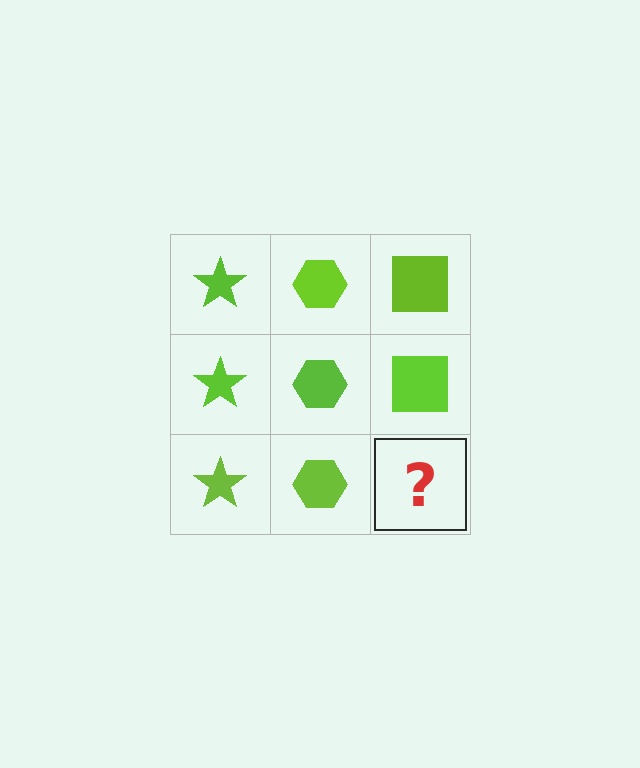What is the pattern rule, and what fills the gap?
The rule is that each column has a consistent shape. The gap should be filled with a lime square.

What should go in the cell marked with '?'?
The missing cell should contain a lime square.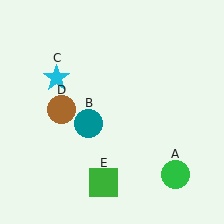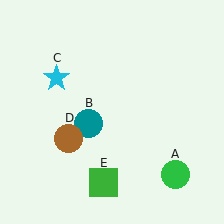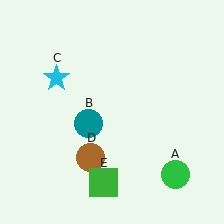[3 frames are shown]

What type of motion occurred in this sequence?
The brown circle (object D) rotated counterclockwise around the center of the scene.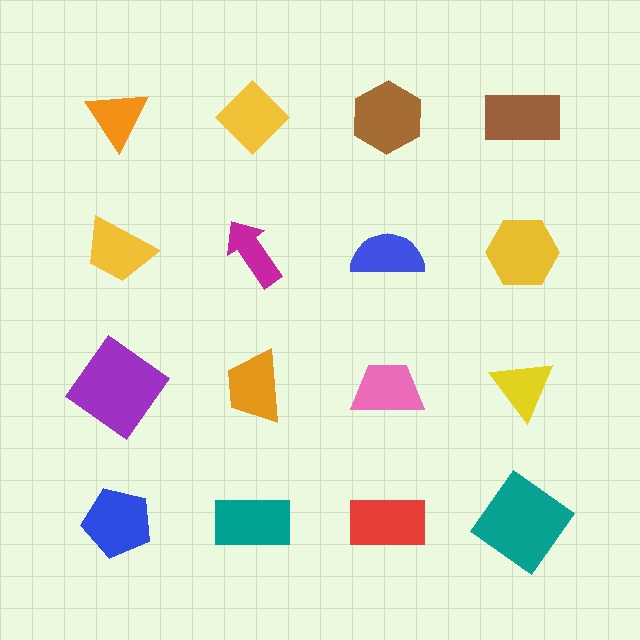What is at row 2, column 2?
A magenta arrow.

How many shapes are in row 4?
4 shapes.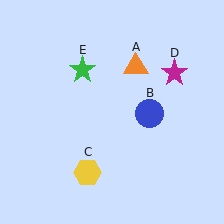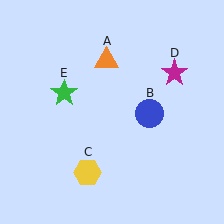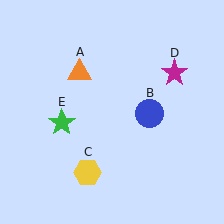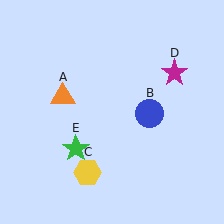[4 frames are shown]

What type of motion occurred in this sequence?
The orange triangle (object A), green star (object E) rotated counterclockwise around the center of the scene.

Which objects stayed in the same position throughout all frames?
Blue circle (object B) and yellow hexagon (object C) and magenta star (object D) remained stationary.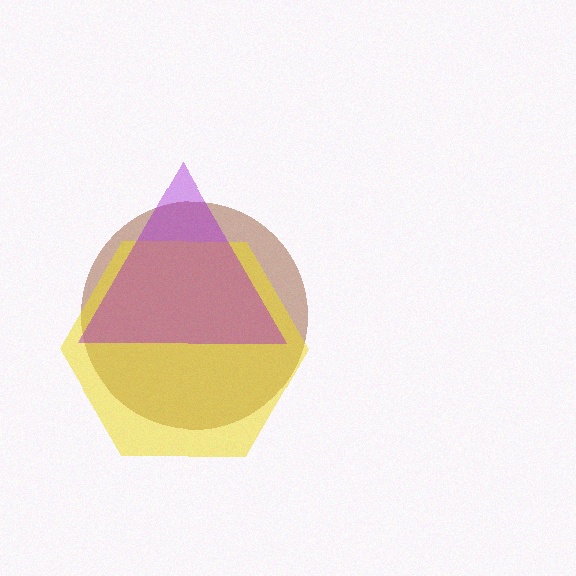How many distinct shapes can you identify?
There are 3 distinct shapes: a brown circle, a yellow hexagon, a purple triangle.